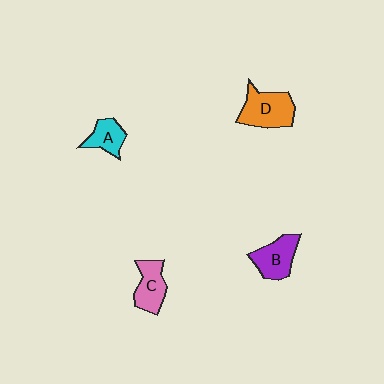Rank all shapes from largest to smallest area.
From largest to smallest: D (orange), B (purple), C (pink), A (cyan).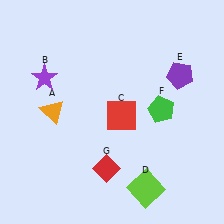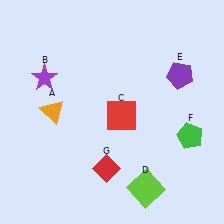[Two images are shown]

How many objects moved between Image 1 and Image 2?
1 object moved between the two images.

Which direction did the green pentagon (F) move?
The green pentagon (F) moved right.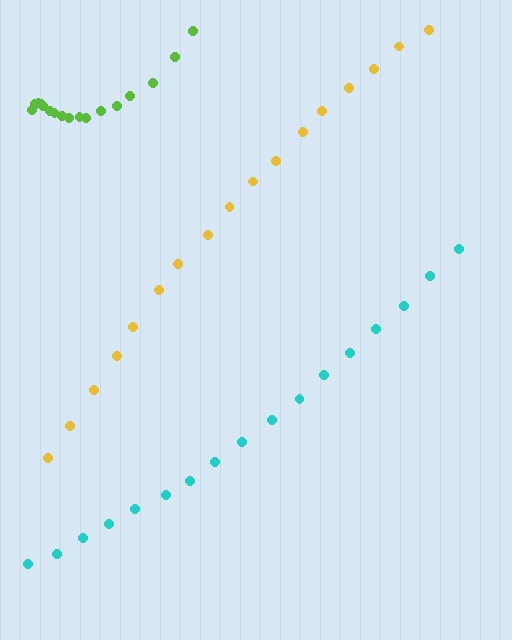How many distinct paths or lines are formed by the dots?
There are 3 distinct paths.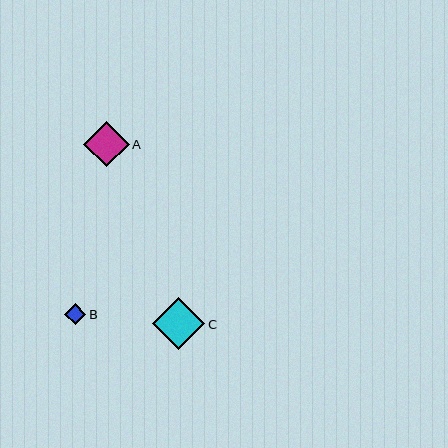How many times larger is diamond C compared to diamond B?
Diamond C is approximately 2.5 times the size of diamond B.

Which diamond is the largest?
Diamond C is the largest with a size of approximately 52 pixels.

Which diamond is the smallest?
Diamond B is the smallest with a size of approximately 21 pixels.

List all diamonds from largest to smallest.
From largest to smallest: C, A, B.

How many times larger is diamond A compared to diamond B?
Diamond A is approximately 2.2 times the size of diamond B.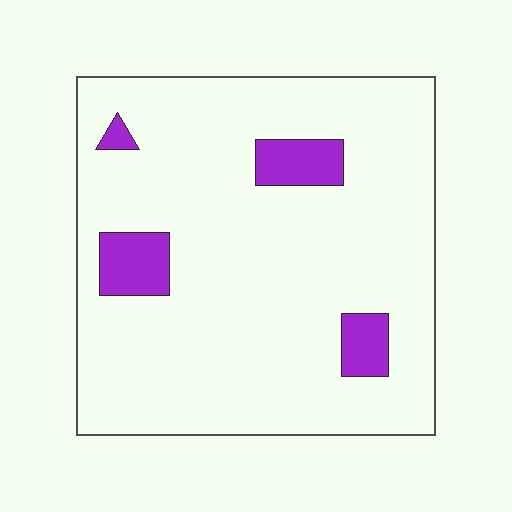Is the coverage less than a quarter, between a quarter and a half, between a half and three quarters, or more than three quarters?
Less than a quarter.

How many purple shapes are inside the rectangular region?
4.